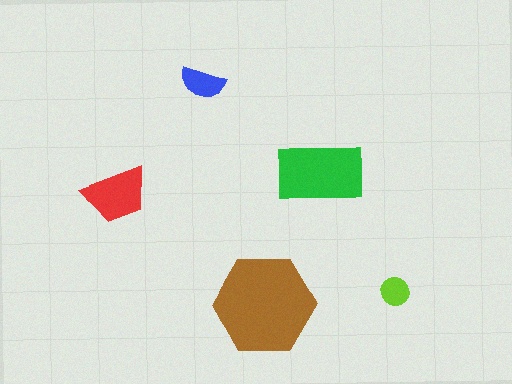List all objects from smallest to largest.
The lime circle, the blue semicircle, the red trapezoid, the green rectangle, the brown hexagon.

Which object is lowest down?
The brown hexagon is bottommost.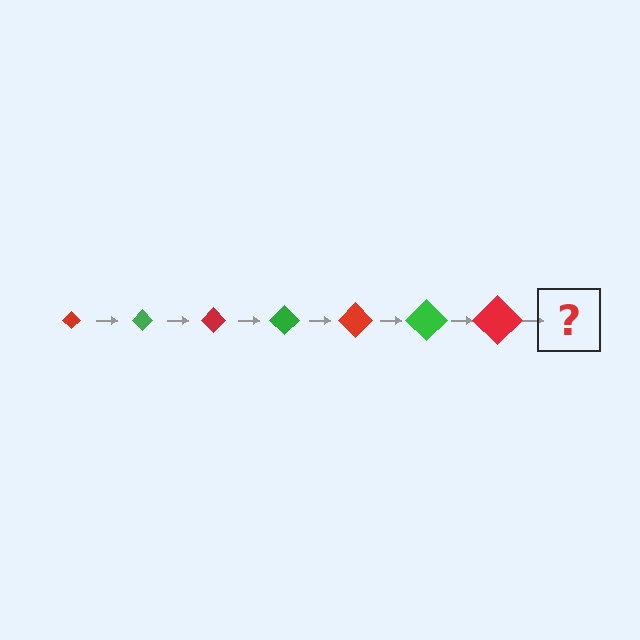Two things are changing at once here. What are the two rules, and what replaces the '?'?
The two rules are that the diamond grows larger each step and the color cycles through red and green. The '?' should be a green diamond, larger than the previous one.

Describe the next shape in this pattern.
It should be a green diamond, larger than the previous one.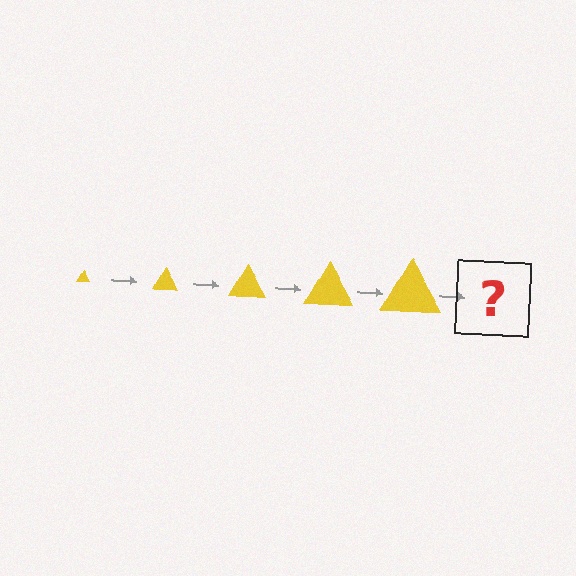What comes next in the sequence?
The next element should be a yellow triangle, larger than the previous one.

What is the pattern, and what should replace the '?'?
The pattern is that the triangle gets progressively larger each step. The '?' should be a yellow triangle, larger than the previous one.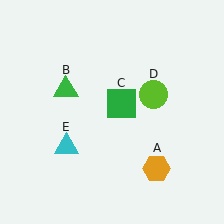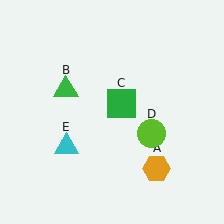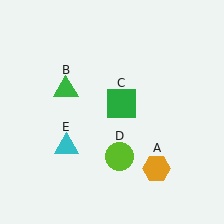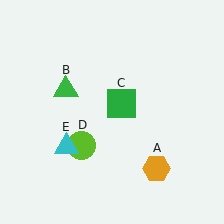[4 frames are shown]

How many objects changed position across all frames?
1 object changed position: lime circle (object D).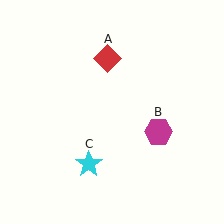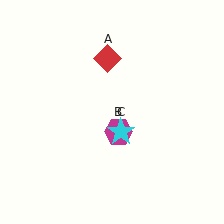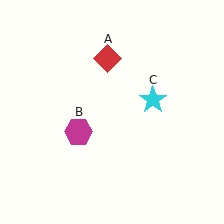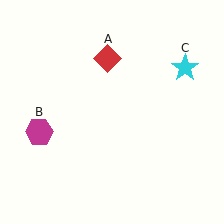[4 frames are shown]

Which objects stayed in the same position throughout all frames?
Red diamond (object A) remained stationary.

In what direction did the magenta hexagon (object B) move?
The magenta hexagon (object B) moved left.